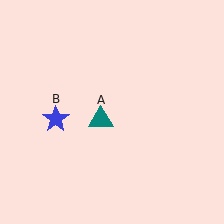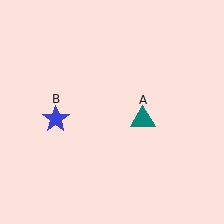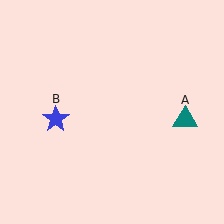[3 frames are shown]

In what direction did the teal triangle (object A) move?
The teal triangle (object A) moved right.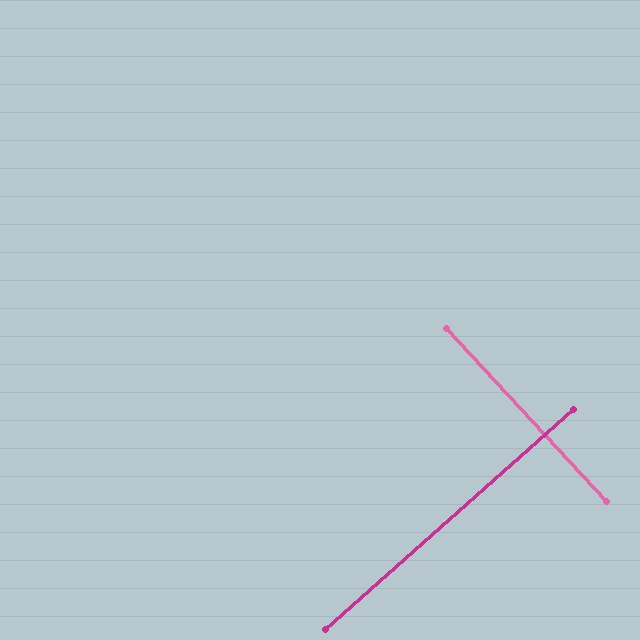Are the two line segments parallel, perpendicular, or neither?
Perpendicular — they meet at approximately 89°.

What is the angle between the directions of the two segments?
Approximately 89 degrees.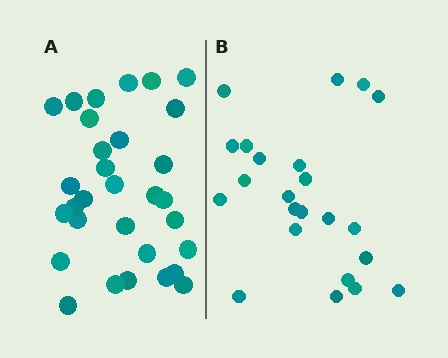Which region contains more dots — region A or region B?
Region A (the left region) has more dots.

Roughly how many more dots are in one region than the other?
Region A has roughly 8 or so more dots than region B.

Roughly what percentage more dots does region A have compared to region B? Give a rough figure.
About 35% more.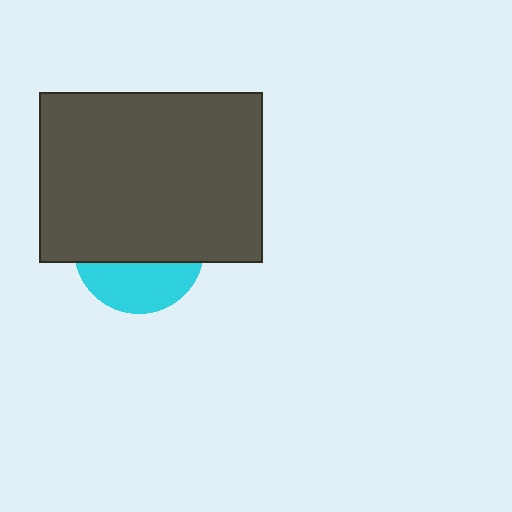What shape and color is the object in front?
The object in front is a dark gray rectangle.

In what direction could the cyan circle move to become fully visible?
The cyan circle could move down. That would shift it out from behind the dark gray rectangle entirely.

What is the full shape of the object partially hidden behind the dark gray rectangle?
The partially hidden object is a cyan circle.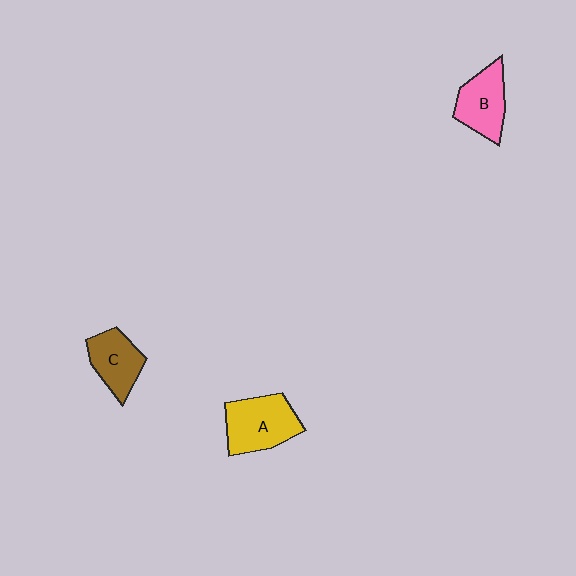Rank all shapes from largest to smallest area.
From largest to smallest: A (yellow), B (pink), C (brown).